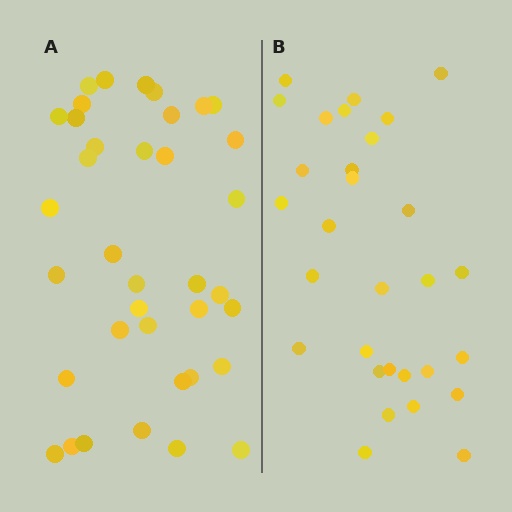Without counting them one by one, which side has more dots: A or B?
Region A (the left region) has more dots.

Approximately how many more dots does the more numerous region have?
Region A has roughly 8 or so more dots than region B.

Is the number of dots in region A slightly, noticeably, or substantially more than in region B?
Region A has only slightly more — the two regions are fairly close. The ratio is roughly 1.2 to 1.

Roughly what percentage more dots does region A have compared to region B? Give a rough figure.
About 25% more.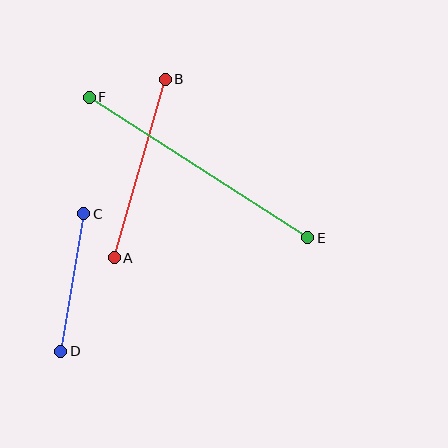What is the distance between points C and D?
The distance is approximately 140 pixels.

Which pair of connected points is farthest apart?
Points E and F are farthest apart.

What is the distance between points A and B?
The distance is approximately 185 pixels.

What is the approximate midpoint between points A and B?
The midpoint is at approximately (140, 168) pixels.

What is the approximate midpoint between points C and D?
The midpoint is at approximately (72, 283) pixels.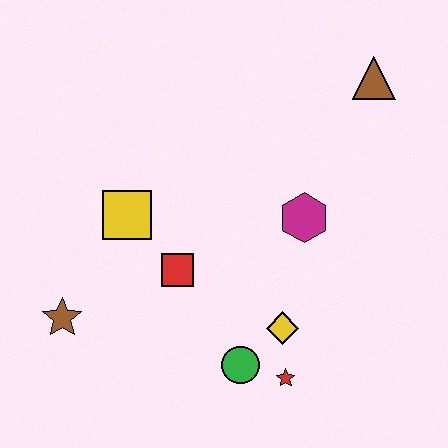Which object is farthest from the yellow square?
The brown triangle is farthest from the yellow square.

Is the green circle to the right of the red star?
No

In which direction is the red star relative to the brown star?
The red star is to the right of the brown star.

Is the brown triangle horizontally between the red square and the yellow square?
No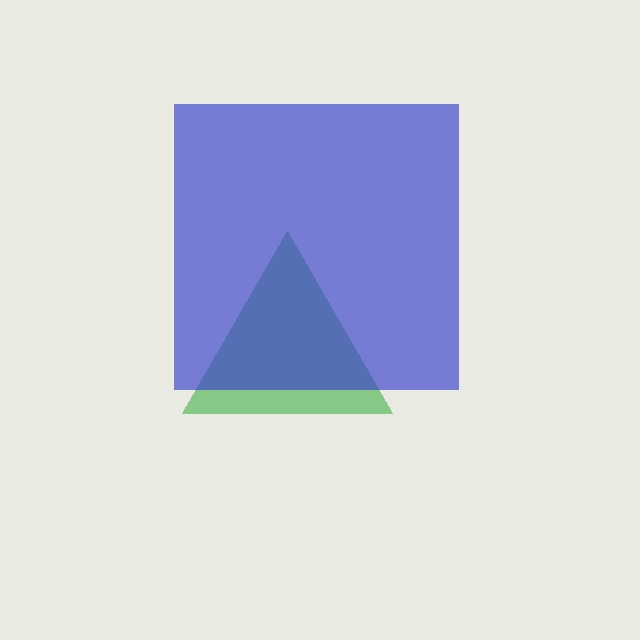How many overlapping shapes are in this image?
There are 2 overlapping shapes in the image.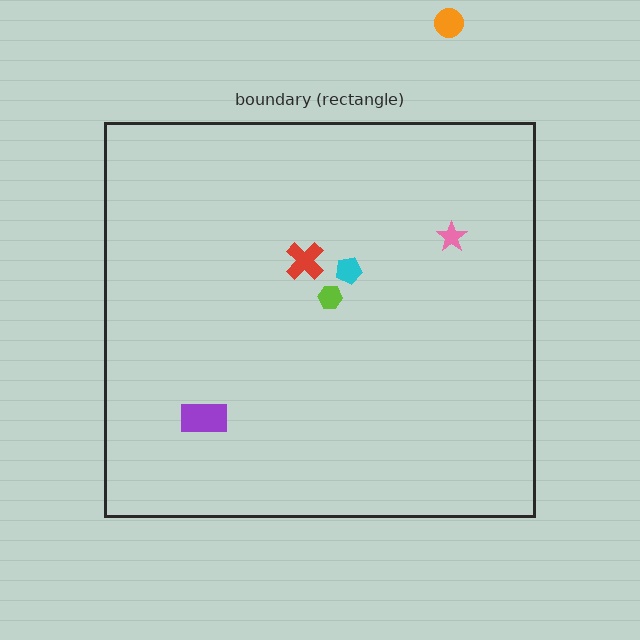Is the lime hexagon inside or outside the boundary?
Inside.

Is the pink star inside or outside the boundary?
Inside.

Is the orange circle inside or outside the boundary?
Outside.